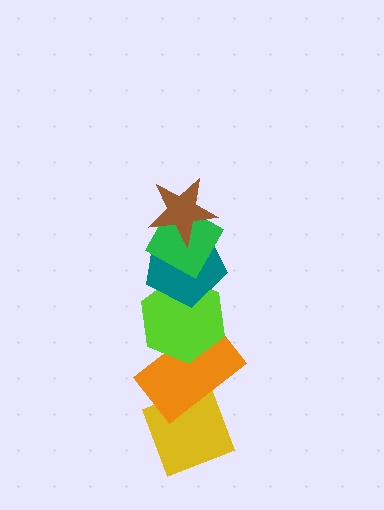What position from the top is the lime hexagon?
The lime hexagon is 4th from the top.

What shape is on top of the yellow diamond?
The orange rectangle is on top of the yellow diamond.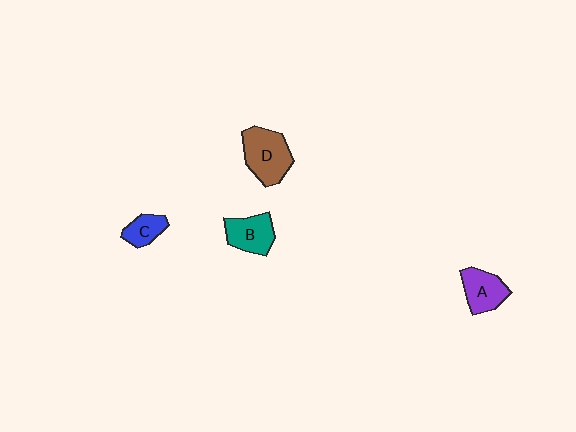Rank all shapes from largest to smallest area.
From largest to smallest: D (brown), B (teal), A (purple), C (blue).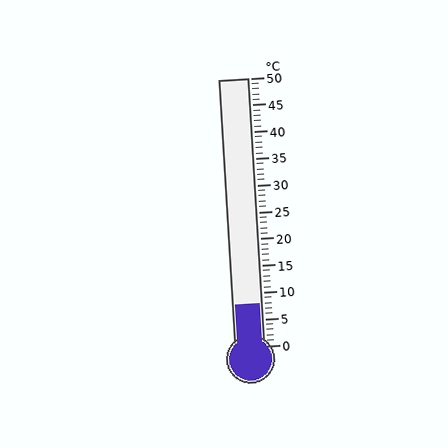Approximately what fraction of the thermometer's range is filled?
The thermometer is filled to approximately 15% of its range.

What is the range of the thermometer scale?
The thermometer scale ranges from 0°C to 50°C.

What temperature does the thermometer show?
The thermometer shows approximately 8°C.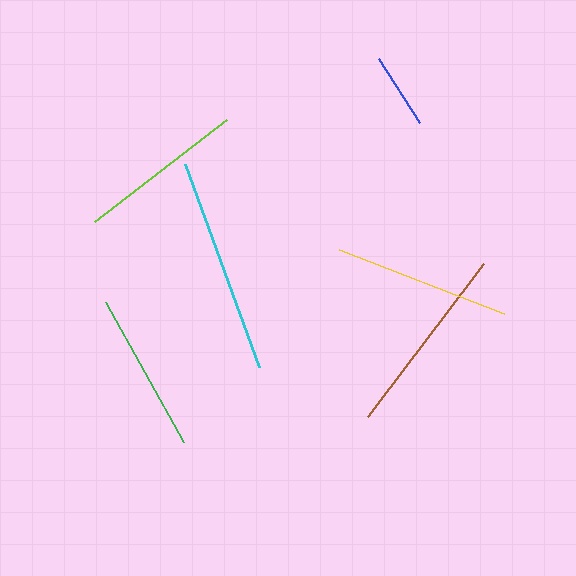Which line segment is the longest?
The cyan line is the longest at approximately 216 pixels.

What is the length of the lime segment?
The lime segment is approximately 167 pixels long.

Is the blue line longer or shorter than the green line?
The green line is longer than the blue line.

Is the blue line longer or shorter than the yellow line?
The yellow line is longer than the blue line.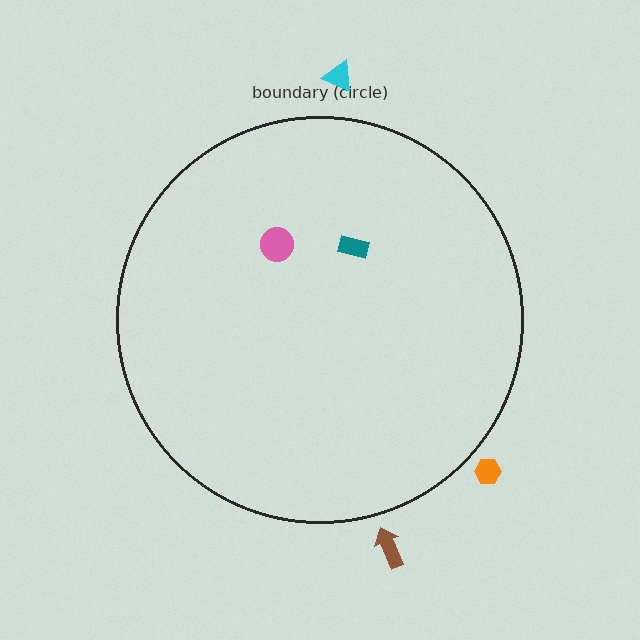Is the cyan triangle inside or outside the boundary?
Outside.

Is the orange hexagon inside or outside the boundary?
Outside.